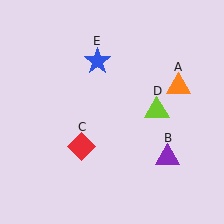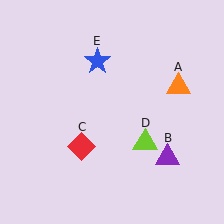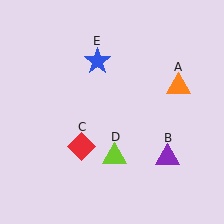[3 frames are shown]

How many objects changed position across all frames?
1 object changed position: lime triangle (object D).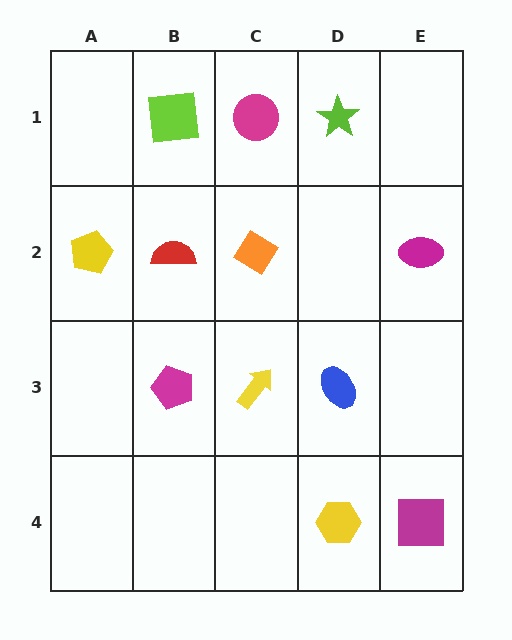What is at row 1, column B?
A lime square.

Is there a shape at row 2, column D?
No, that cell is empty.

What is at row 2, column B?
A red semicircle.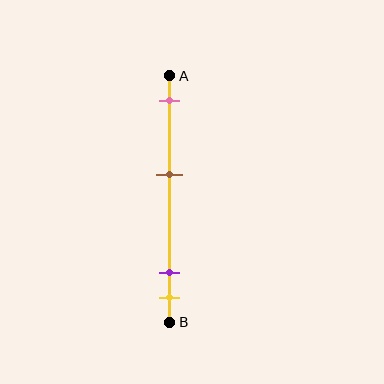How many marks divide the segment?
There are 4 marks dividing the segment.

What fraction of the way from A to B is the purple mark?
The purple mark is approximately 80% (0.8) of the way from A to B.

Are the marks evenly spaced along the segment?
No, the marks are not evenly spaced.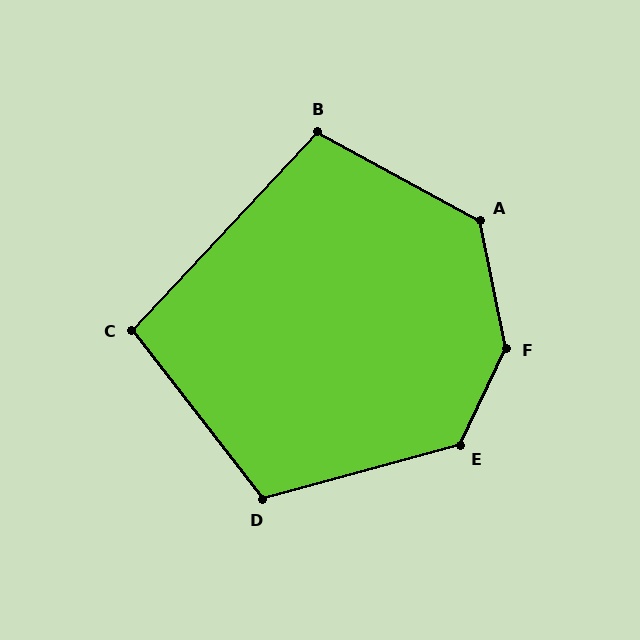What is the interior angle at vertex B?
Approximately 104 degrees (obtuse).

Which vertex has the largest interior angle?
F, at approximately 143 degrees.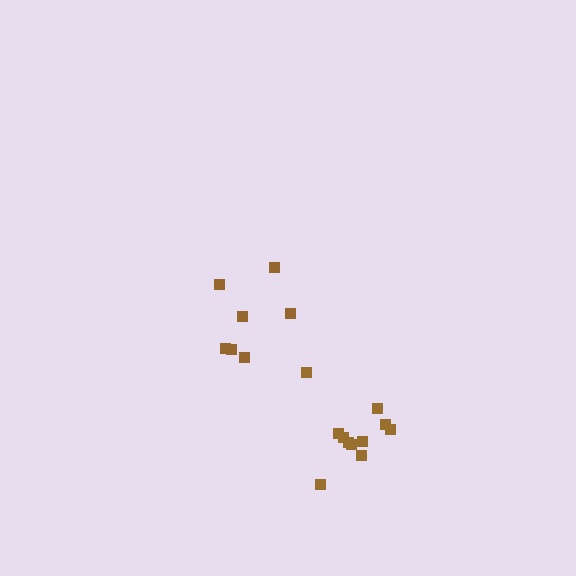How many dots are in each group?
Group 1: 11 dots, Group 2: 7 dots (18 total).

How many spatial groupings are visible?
There are 2 spatial groupings.